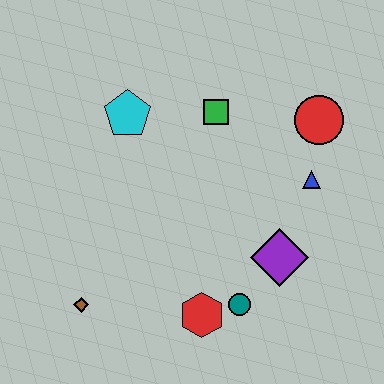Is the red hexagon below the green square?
Yes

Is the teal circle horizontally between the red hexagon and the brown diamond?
No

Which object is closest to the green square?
The cyan pentagon is closest to the green square.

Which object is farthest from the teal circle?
The cyan pentagon is farthest from the teal circle.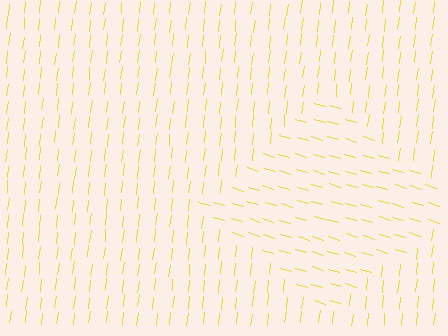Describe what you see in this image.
The image is filled with small yellow line segments. A diamond region in the image has lines oriented differently from the surrounding lines, creating a visible texture boundary.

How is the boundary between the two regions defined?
The boundary is defined purely by a change in line orientation (approximately 80 degrees difference). All lines are the same color and thickness.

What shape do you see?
I see a diamond.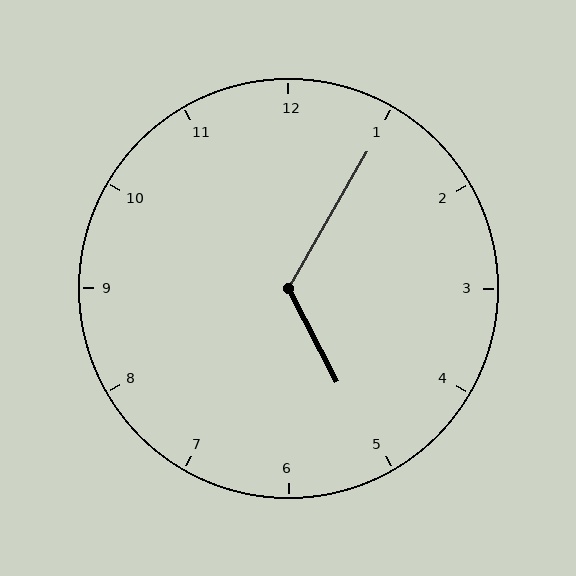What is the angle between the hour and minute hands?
Approximately 122 degrees.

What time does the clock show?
5:05.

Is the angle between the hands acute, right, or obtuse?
It is obtuse.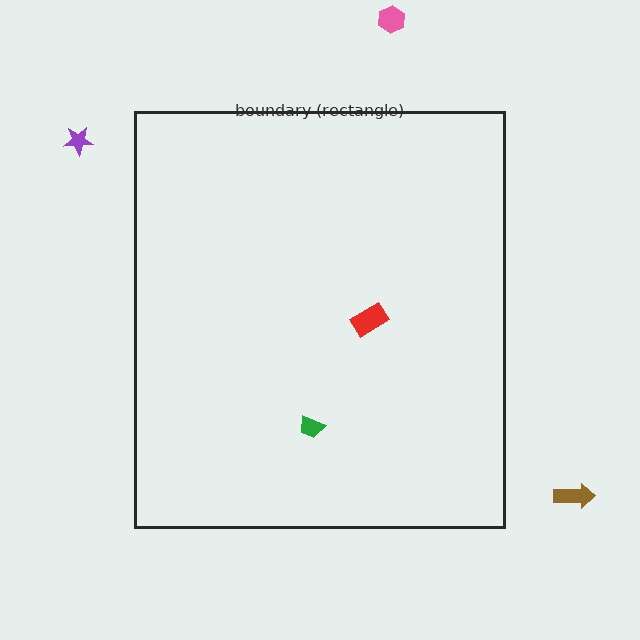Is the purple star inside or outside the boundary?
Outside.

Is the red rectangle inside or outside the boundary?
Inside.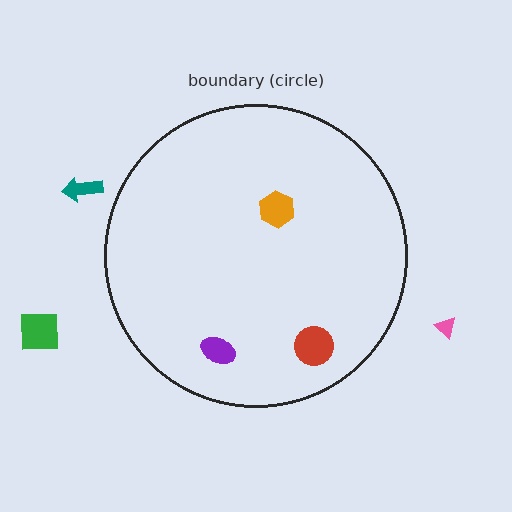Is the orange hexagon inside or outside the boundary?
Inside.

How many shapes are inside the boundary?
3 inside, 3 outside.